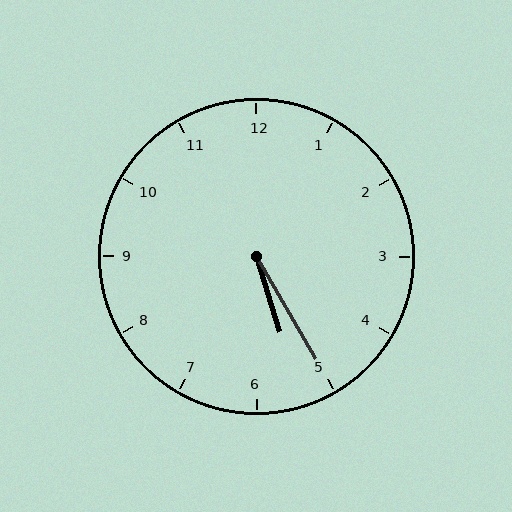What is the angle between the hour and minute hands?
Approximately 12 degrees.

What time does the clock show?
5:25.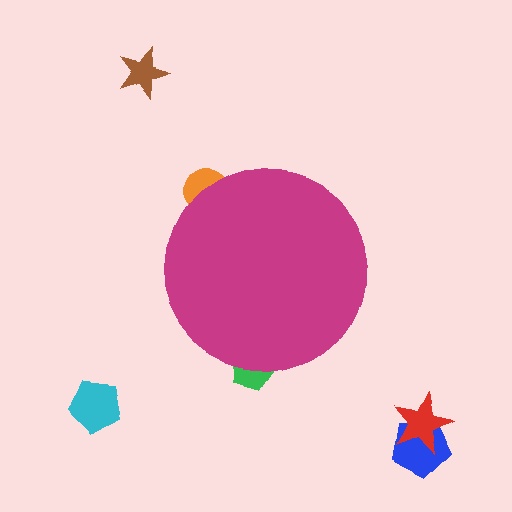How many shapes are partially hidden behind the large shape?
2 shapes are partially hidden.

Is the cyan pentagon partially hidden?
No, the cyan pentagon is fully visible.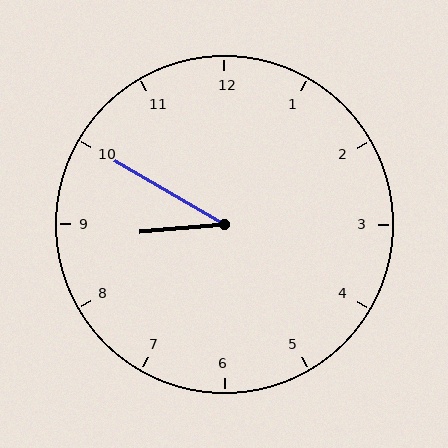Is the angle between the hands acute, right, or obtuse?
It is acute.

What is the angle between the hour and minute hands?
Approximately 35 degrees.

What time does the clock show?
8:50.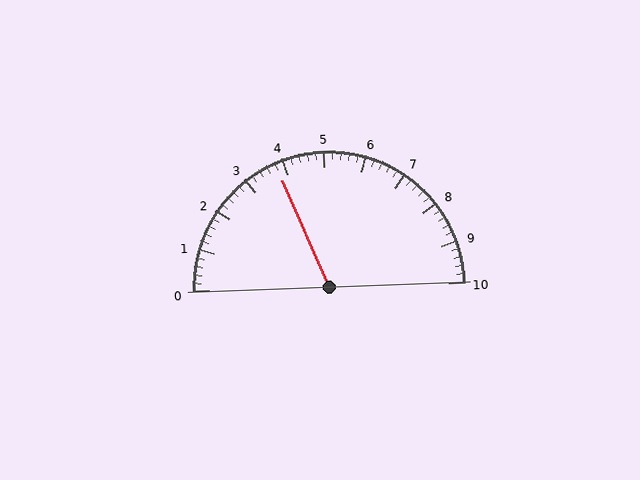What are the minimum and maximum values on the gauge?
The gauge ranges from 0 to 10.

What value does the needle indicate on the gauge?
The needle indicates approximately 3.8.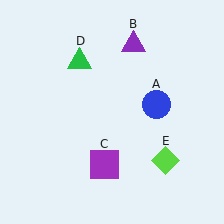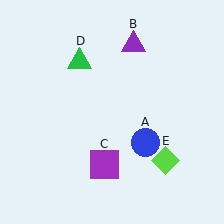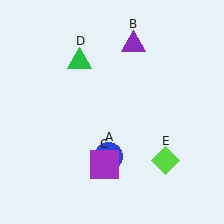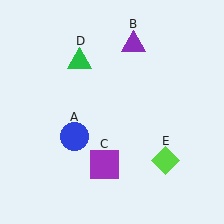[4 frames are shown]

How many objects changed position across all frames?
1 object changed position: blue circle (object A).